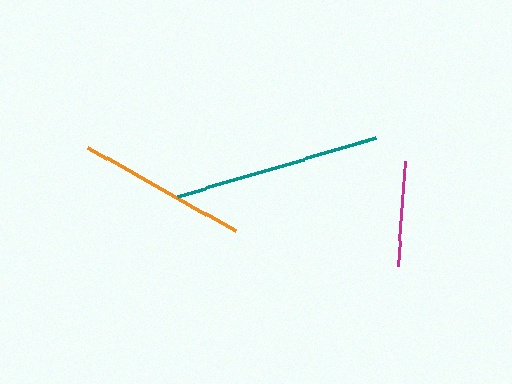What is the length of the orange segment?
The orange segment is approximately 170 pixels long.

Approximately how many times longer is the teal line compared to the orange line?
The teal line is approximately 1.2 times the length of the orange line.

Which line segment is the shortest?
The magenta line is the shortest at approximately 104 pixels.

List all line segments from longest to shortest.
From longest to shortest: teal, orange, magenta.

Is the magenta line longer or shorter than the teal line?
The teal line is longer than the magenta line.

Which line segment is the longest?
The teal line is the longest at approximately 207 pixels.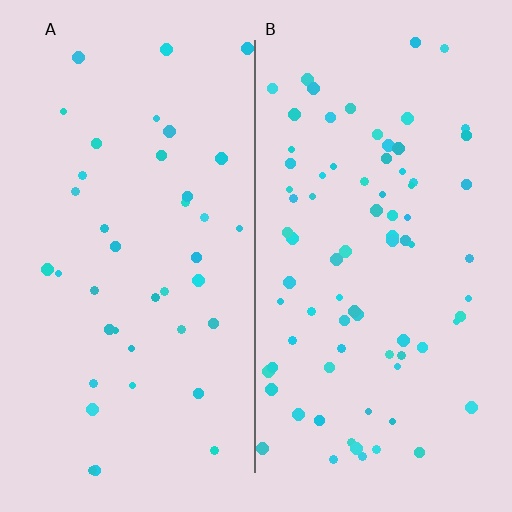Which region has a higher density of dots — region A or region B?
B (the right).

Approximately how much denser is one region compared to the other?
Approximately 2.1× — region B over region A.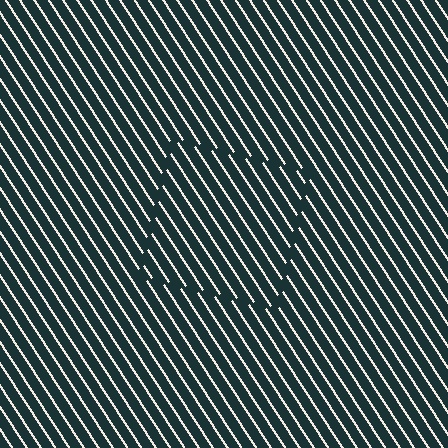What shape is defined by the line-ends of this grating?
An illusory square. The interior of the shape contains the same grating, shifted by half a period — the contour is defined by the phase discontinuity where line-ends from the inner and outer gratings abut.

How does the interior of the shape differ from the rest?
The interior of the shape contains the same grating, shifted by half a period — the contour is defined by the phase discontinuity where line-ends from the inner and outer gratings abut.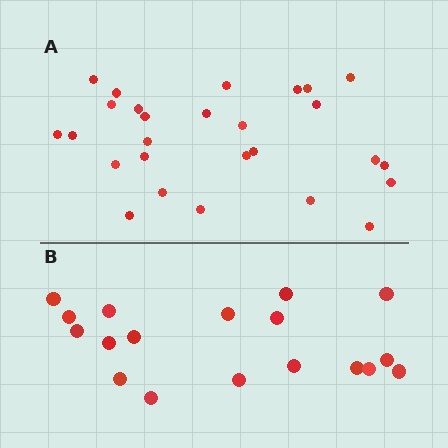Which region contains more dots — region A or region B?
Region A (the top region) has more dots.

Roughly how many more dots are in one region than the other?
Region A has roughly 8 or so more dots than region B.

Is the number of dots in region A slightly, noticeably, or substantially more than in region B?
Region A has substantially more. The ratio is roughly 1.5 to 1.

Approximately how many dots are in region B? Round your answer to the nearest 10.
About 20 dots. (The exact count is 18, which rounds to 20.)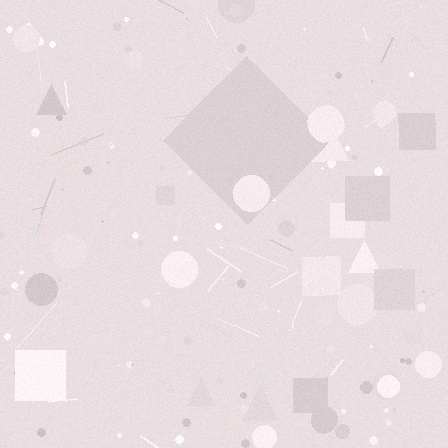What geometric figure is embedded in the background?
A diamond is embedded in the background.